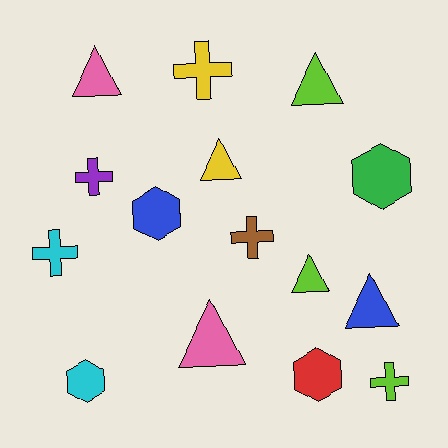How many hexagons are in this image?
There are 4 hexagons.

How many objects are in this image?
There are 15 objects.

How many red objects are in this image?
There is 1 red object.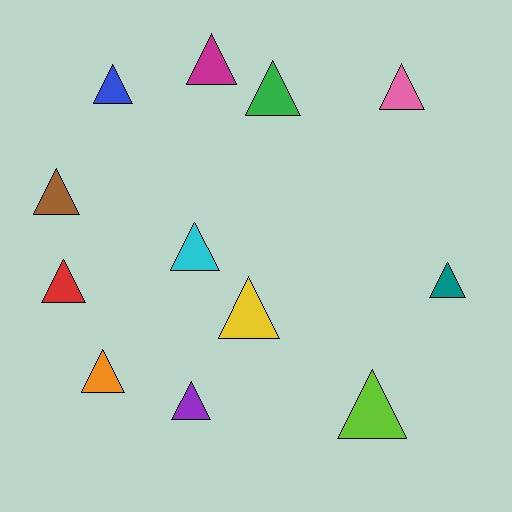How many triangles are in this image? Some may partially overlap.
There are 12 triangles.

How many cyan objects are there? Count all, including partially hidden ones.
There is 1 cyan object.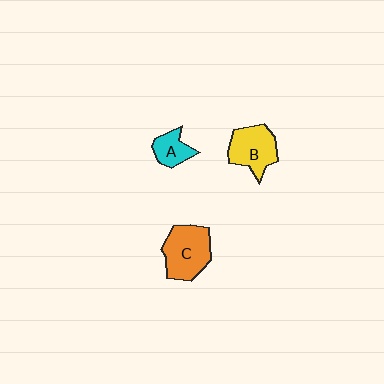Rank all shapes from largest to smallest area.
From largest to smallest: C (orange), B (yellow), A (cyan).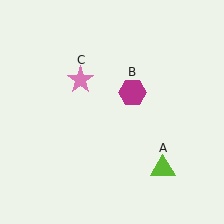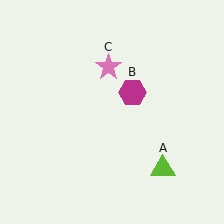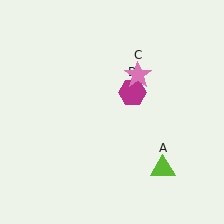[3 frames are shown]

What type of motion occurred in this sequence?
The pink star (object C) rotated clockwise around the center of the scene.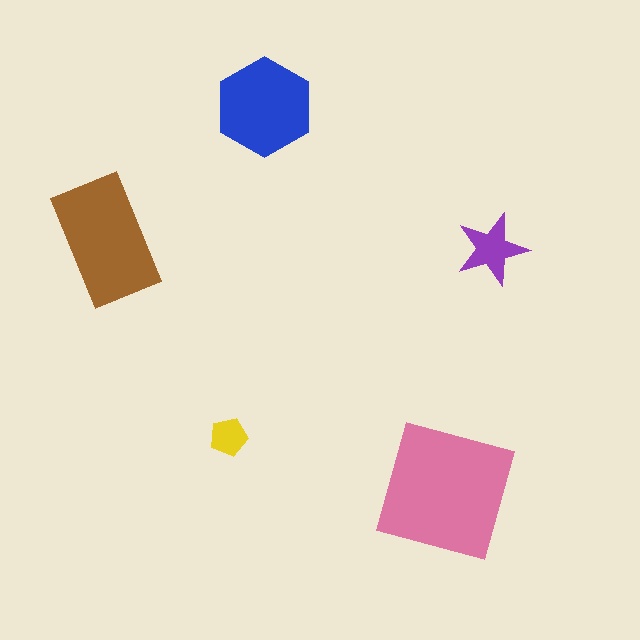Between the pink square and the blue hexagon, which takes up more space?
The pink square.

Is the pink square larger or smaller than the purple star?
Larger.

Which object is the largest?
The pink square.